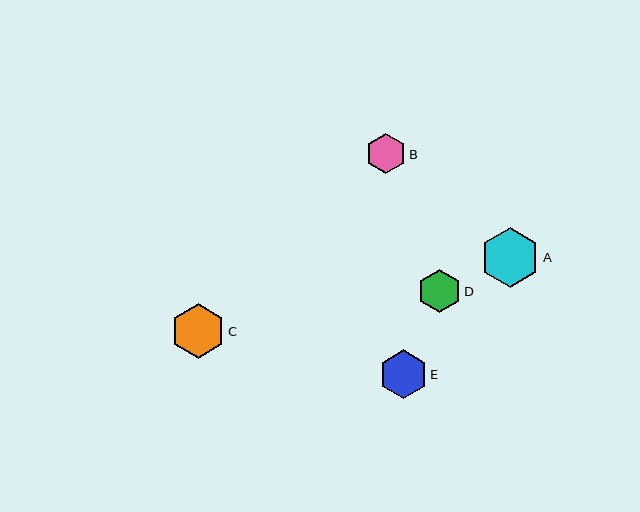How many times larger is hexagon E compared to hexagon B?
Hexagon E is approximately 1.2 times the size of hexagon B.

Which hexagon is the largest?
Hexagon A is the largest with a size of approximately 60 pixels.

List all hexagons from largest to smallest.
From largest to smallest: A, C, E, D, B.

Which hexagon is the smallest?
Hexagon B is the smallest with a size of approximately 40 pixels.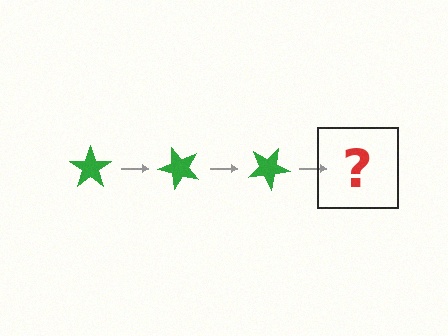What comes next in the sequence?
The next element should be a green star rotated 150 degrees.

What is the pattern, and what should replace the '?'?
The pattern is that the star rotates 50 degrees each step. The '?' should be a green star rotated 150 degrees.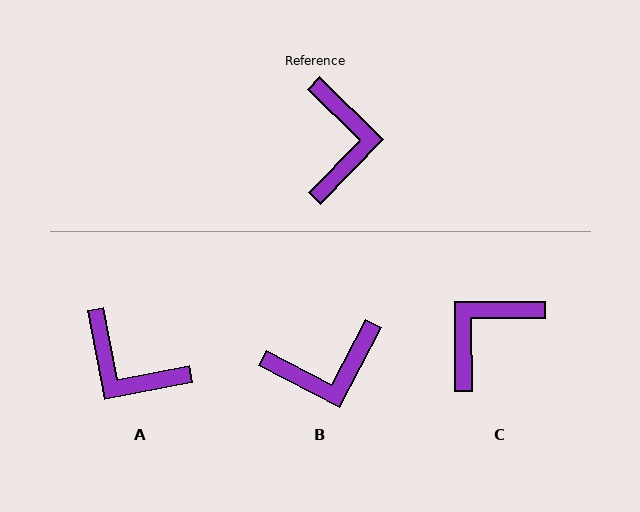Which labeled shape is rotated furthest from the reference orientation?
C, about 134 degrees away.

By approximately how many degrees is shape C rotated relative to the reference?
Approximately 134 degrees counter-clockwise.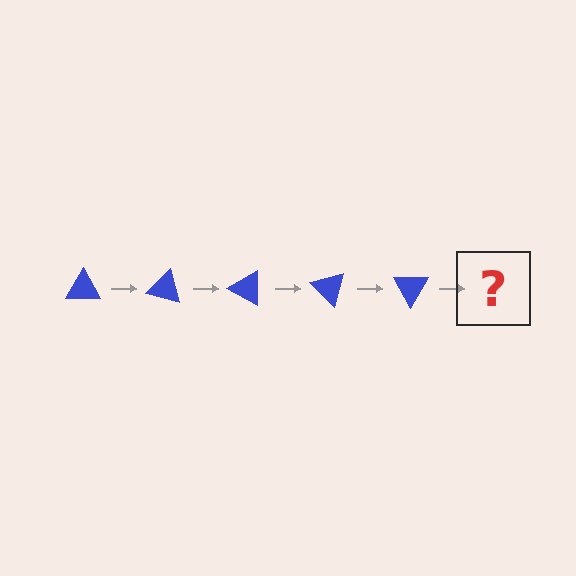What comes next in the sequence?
The next element should be a blue triangle rotated 75 degrees.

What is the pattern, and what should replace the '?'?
The pattern is that the triangle rotates 15 degrees each step. The '?' should be a blue triangle rotated 75 degrees.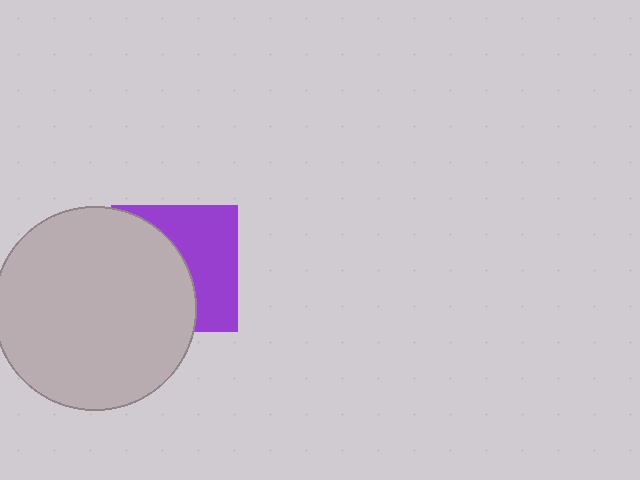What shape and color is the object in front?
The object in front is a light gray circle.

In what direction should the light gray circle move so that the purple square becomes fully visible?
The light gray circle should move left. That is the shortest direction to clear the overlap and leave the purple square fully visible.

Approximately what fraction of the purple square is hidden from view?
Roughly 53% of the purple square is hidden behind the light gray circle.